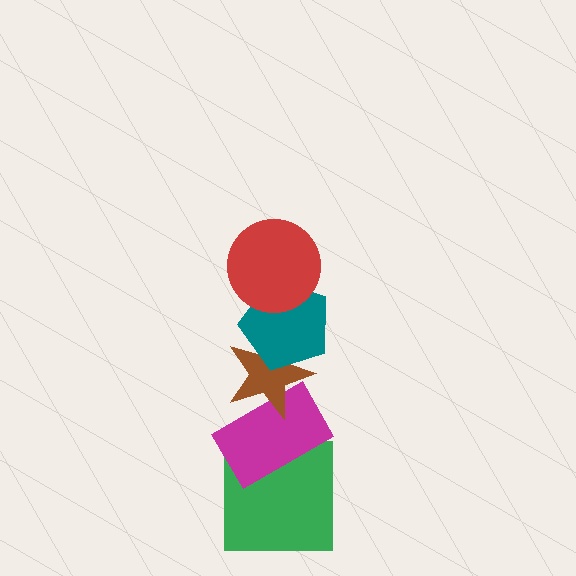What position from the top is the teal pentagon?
The teal pentagon is 2nd from the top.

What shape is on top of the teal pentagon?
The red circle is on top of the teal pentagon.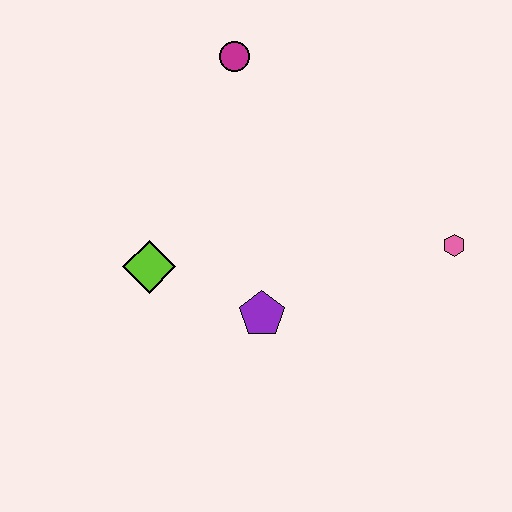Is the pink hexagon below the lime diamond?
No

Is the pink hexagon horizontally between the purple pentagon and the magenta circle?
No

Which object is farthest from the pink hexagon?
The lime diamond is farthest from the pink hexagon.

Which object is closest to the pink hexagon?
The purple pentagon is closest to the pink hexagon.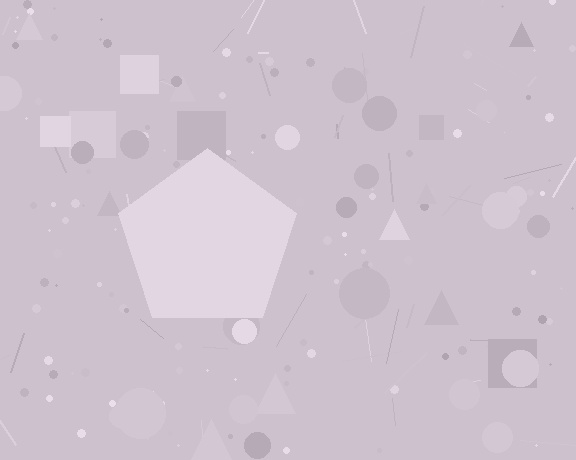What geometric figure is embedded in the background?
A pentagon is embedded in the background.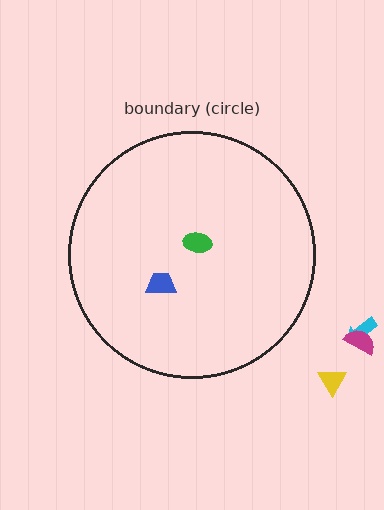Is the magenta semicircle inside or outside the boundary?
Outside.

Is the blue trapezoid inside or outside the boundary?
Inside.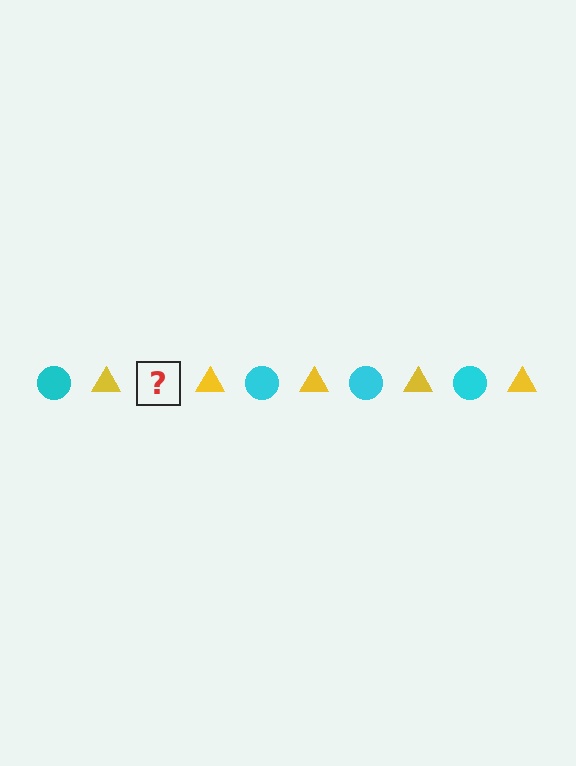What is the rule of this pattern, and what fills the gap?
The rule is that the pattern alternates between cyan circle and yellow triangle. The gap should be filled with a cyan circle.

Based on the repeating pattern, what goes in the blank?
The blank should be a cyan circle.